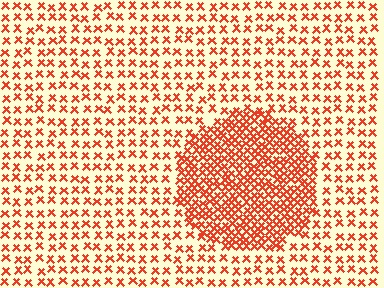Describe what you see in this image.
The image contains small red elements arranged at two different densities. A circle-shaped region is visible where the elements are more densely packed than the surrounding area.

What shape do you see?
I see a circle.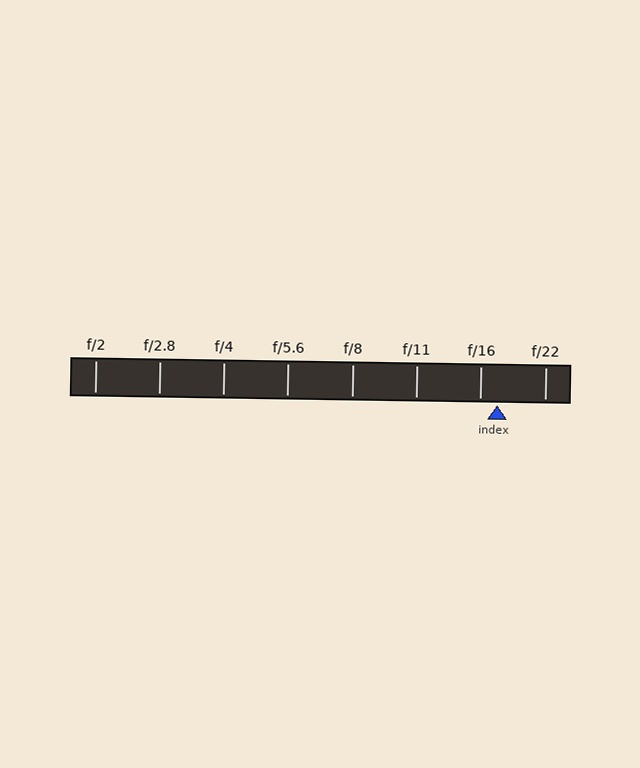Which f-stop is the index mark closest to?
The index mark is closest to f/16.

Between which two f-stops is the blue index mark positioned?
The index mark is between f/16 and f/22.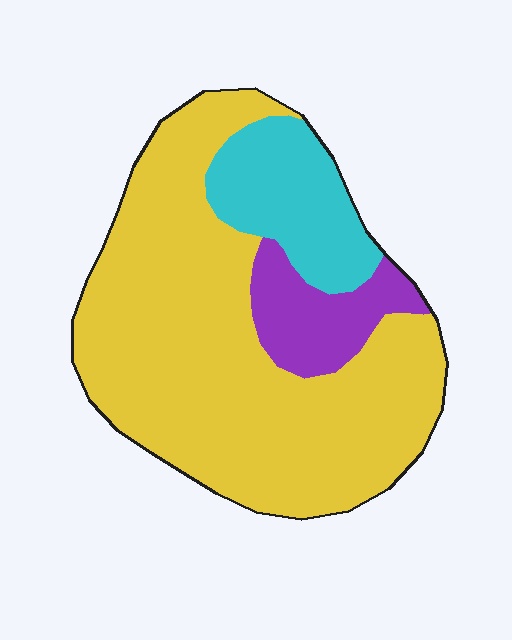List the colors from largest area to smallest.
From largest to smallest: yellow, cyan, purple.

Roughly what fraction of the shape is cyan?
Cyan covers roughly 15% of the shape.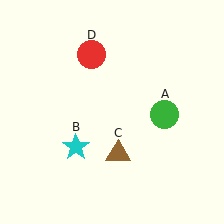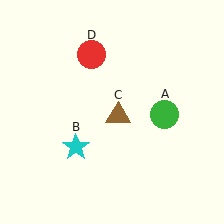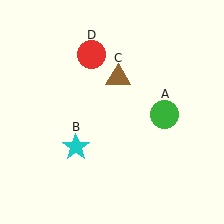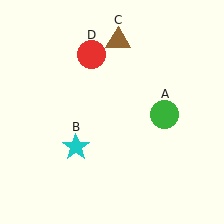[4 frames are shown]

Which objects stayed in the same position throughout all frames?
Green circle (object A) and cyan star (object B) and red circle (object D) remained stationary.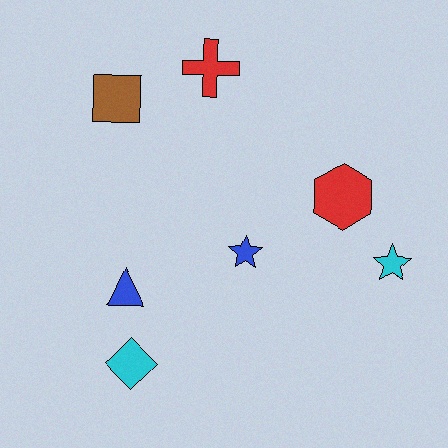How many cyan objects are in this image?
There are 2 cyan objects.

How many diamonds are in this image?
There is 1 diamond.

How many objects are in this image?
There are 7 objects.